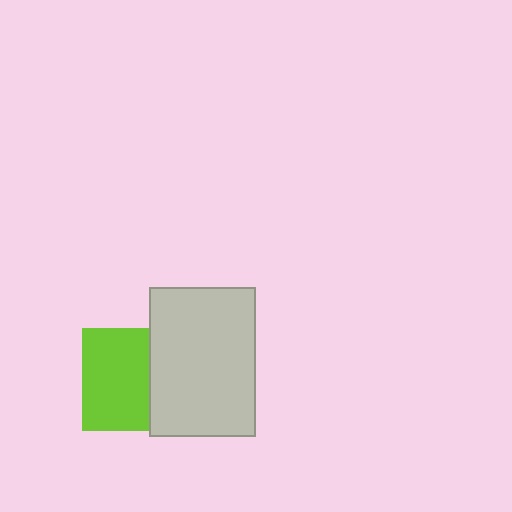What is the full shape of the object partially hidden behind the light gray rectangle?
The partially hidden object is a lime square.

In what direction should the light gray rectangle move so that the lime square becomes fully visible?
The light gray rectangle should move right. That is the shortest direction to clear the overlap and leave the lime square fully visible.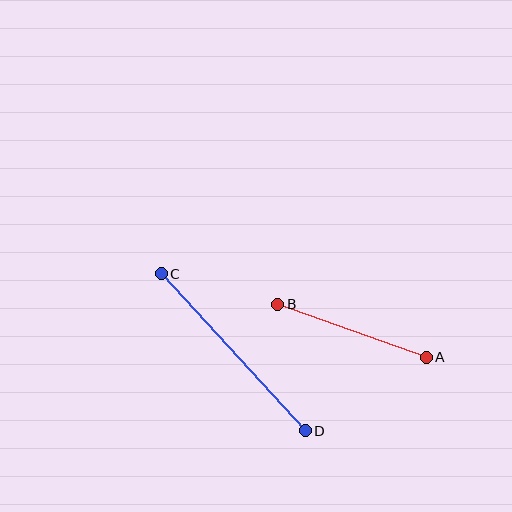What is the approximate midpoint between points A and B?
The midpoint is at approximately (352, 331) pixels.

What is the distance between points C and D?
The distance is approximately 213 pixels.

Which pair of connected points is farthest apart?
Points C and D are farthest apart.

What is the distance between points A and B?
The distance is approximately 158 pixels.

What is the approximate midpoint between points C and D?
The midpoint is at approximately (233, 352) pixels.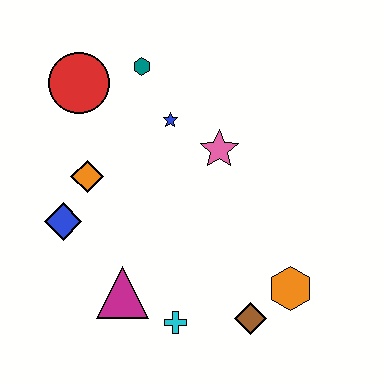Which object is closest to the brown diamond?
The orange hexagon is closest to the brown diamond.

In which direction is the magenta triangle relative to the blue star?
The magenta triangle is below the blue star.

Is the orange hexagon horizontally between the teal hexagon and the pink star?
No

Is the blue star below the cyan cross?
No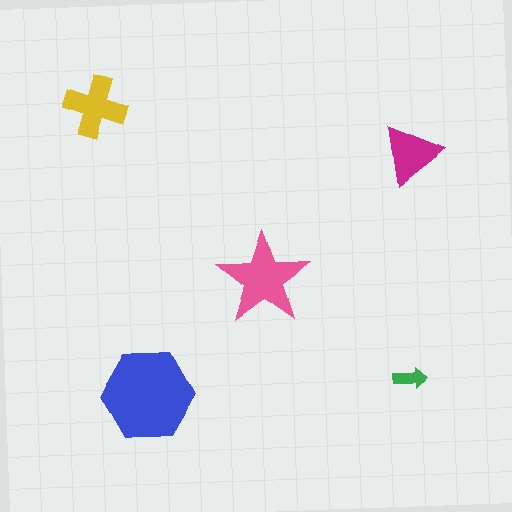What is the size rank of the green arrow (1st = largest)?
5th.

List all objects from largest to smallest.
The blue hexagon, the pink star, the yellow cross, the magenta triangle, the green arrow.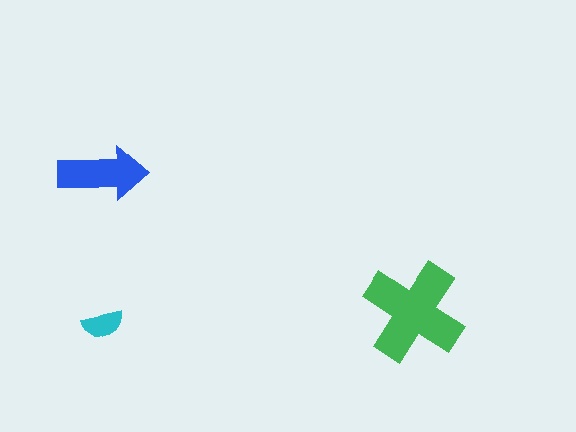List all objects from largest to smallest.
The green cross, the blue arrow, the cyan semicircle.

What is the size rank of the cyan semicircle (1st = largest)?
3rd.